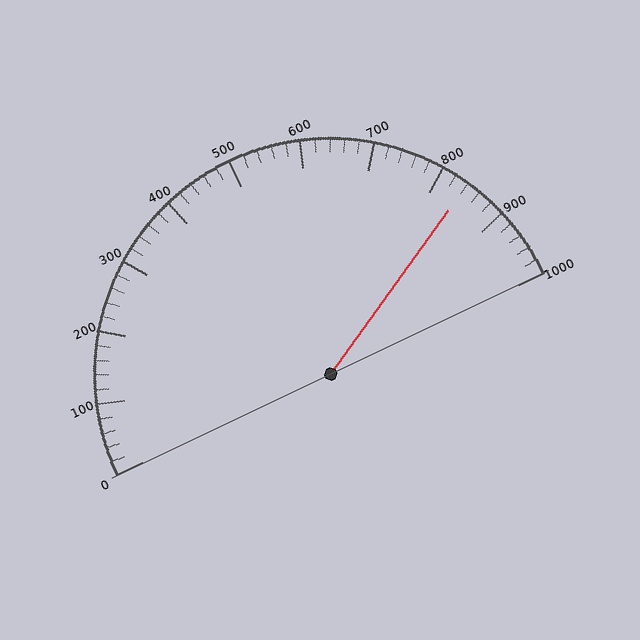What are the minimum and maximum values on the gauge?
The gauge ranges from 0 to 1000.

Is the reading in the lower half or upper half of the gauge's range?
The reading is in the upper half of the range (0 to 1000).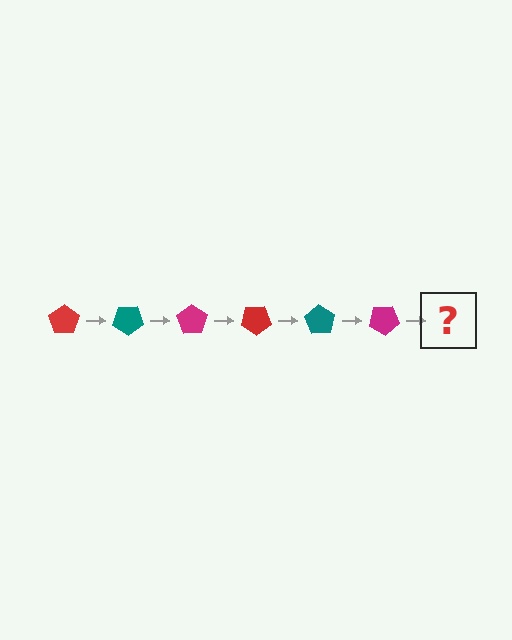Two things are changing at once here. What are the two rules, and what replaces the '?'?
The two rules are that it rotates 35 degrees each step and the color cycles through red, teal, and magenta. The '?' should be a red pentagon, rotated 210 degrees from the start.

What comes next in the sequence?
The next element should be a red pentagon, rotated 210 degrees from the start.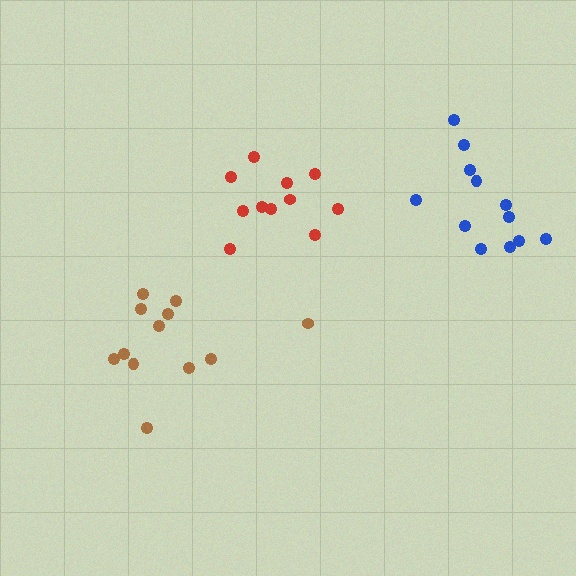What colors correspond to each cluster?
The clusters are colored: brown, blue, red.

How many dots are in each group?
Group 1: 12 dots, Group 2: 12 dots, Group 3: 11 dots (35 total).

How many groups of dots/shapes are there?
There are 3 groups.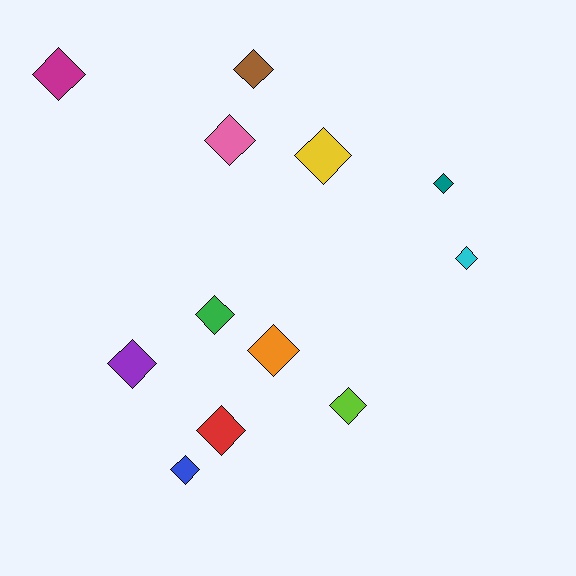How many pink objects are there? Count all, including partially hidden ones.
There is 1 pink object.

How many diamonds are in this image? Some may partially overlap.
There are 12 diamonds.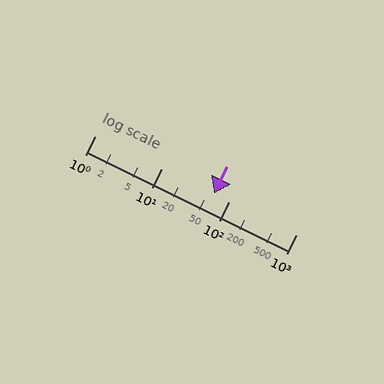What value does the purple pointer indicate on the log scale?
The pointer indicates approximately 60.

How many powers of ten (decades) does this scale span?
The scale spans 3 decades, from 1 to 1000.